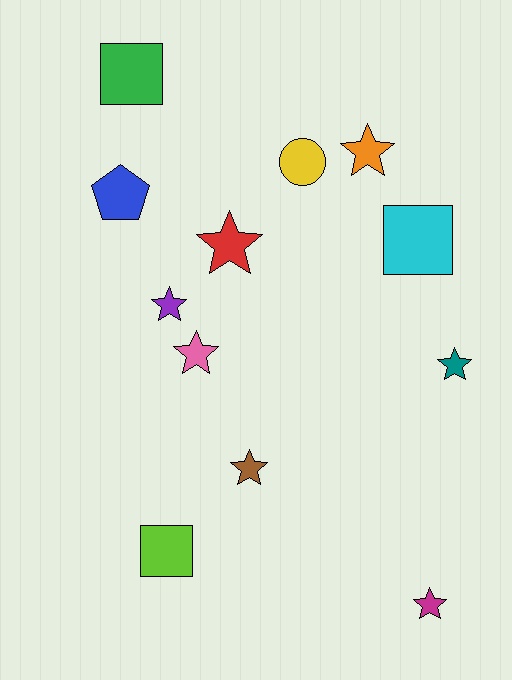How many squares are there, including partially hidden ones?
There are 3 squares.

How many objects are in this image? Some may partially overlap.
There are 12 objects.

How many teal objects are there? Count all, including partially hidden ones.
There is 1 teal object.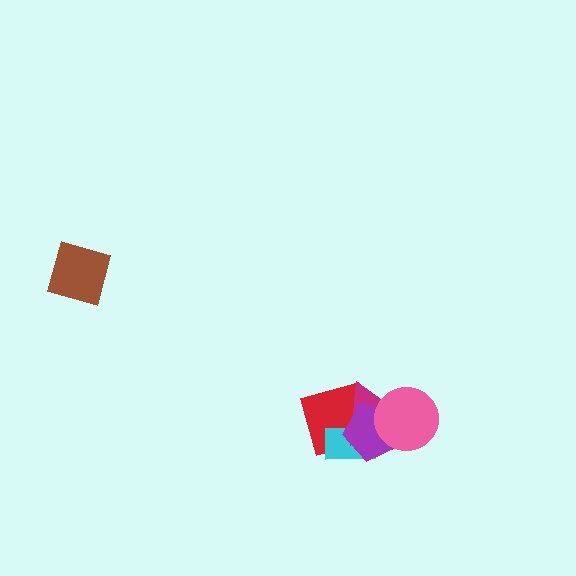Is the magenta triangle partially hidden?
Yes, it is partially covered by another shape.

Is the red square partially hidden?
Yes, it is partially covered by another shape.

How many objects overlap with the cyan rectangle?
3 objects overlap with the cyan rectangle.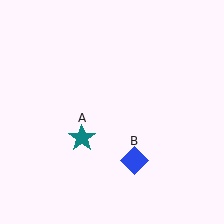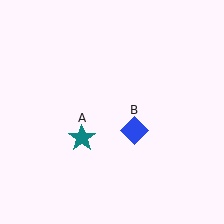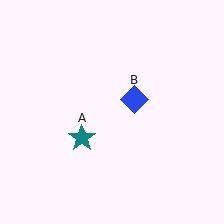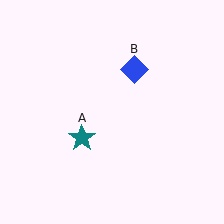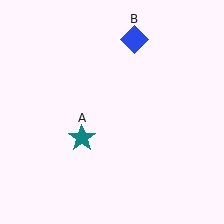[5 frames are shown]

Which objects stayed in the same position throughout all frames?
Teal star (object A) remained stationary.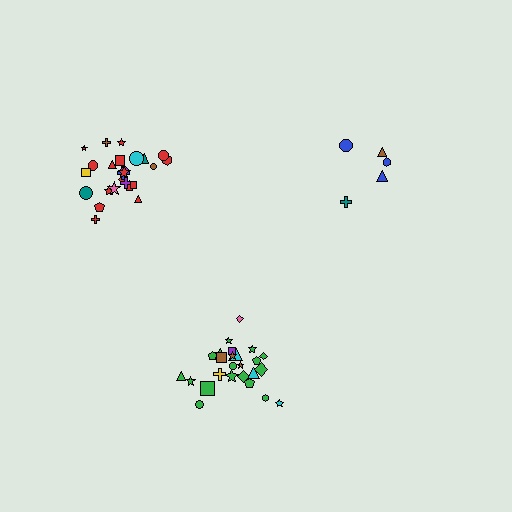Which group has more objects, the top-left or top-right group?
The top-left group.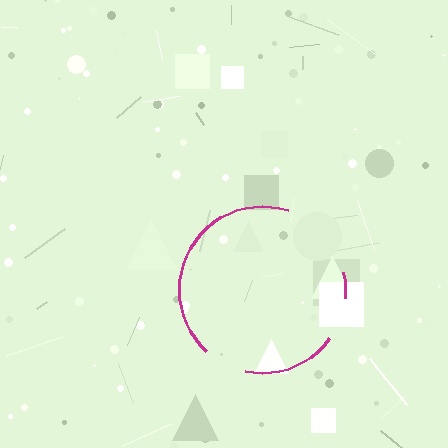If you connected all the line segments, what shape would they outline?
They would outline a circle.